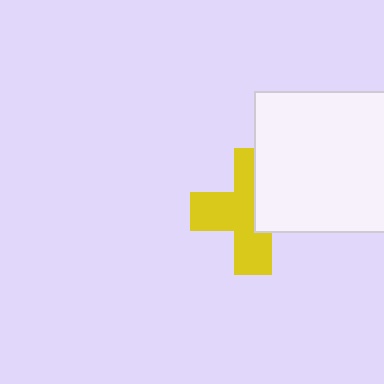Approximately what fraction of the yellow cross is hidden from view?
Roughly 39% of the yellow cross is hidden behind the white rectangle.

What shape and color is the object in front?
The object in front is a white rectangle.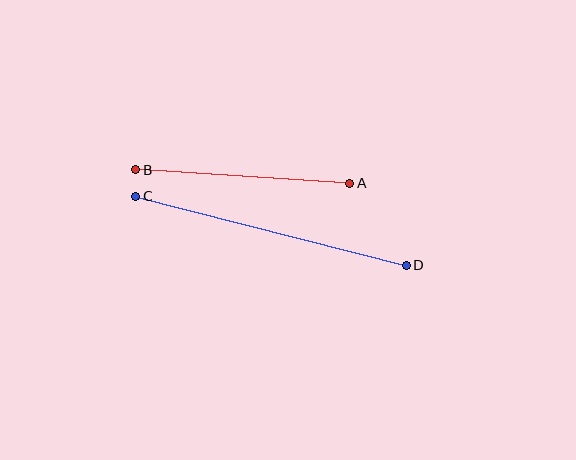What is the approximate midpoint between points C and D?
The midpoint is at approximately (271, 231) pixels.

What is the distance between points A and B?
The distance is approximately 214 pixels.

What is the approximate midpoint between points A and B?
The midpoint is at approximately (243, 177) pixels.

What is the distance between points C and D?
The distance is approximately 279 pixels.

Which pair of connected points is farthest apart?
Points C and D are farthest apart.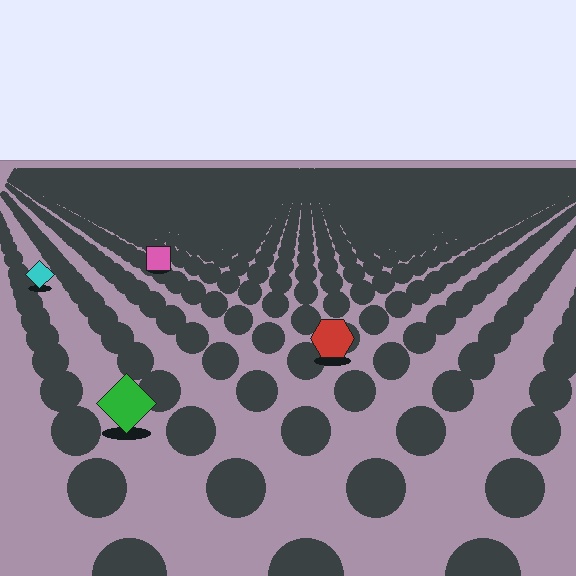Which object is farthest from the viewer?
The pink square is farthest from the viewer. It appears smaller and the ground texture around it is denser.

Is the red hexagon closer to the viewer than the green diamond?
No. The green diamond is closer — you can tell from the texture gradient: the ground texture is coarser near it.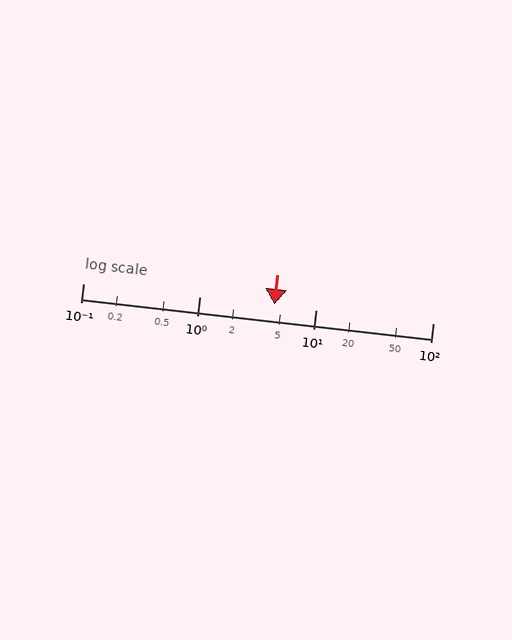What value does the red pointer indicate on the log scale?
The pointer indicates approximately 4.4.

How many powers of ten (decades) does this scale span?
The scale spans 3 decades, from 0.1 to 100.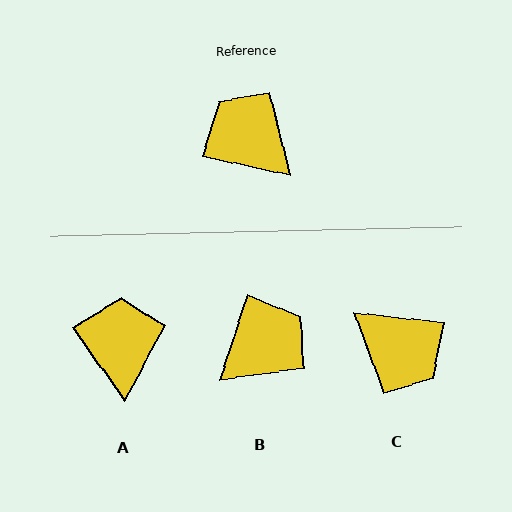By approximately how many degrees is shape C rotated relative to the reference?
Approximately 174 degrees clockwise.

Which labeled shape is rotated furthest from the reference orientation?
C, about 174 degrees away.